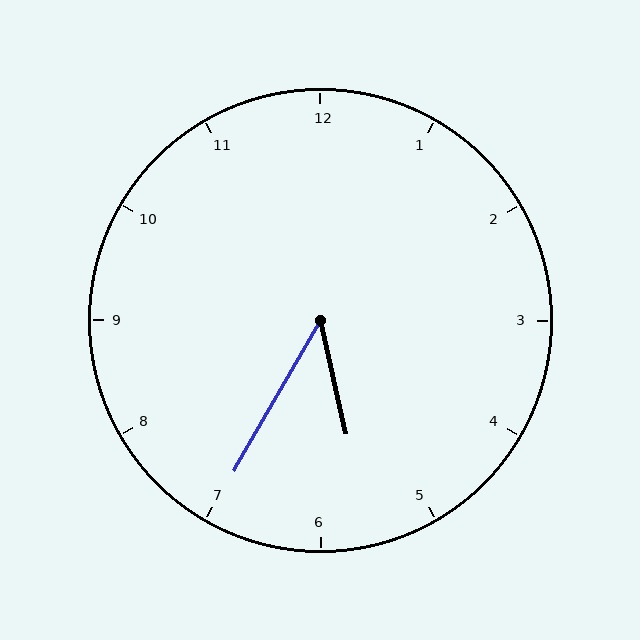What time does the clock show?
5:35.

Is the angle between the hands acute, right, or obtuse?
It is acute.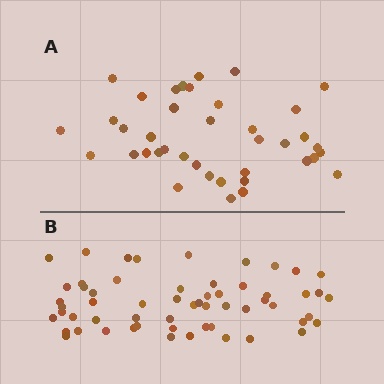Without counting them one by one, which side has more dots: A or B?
Region B (the bottom region) has more dots.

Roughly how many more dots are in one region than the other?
Region B has approximately 20 more dots than region A.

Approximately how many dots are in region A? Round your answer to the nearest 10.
About 40 dots. (The exact count is 39, which rounds to 40.)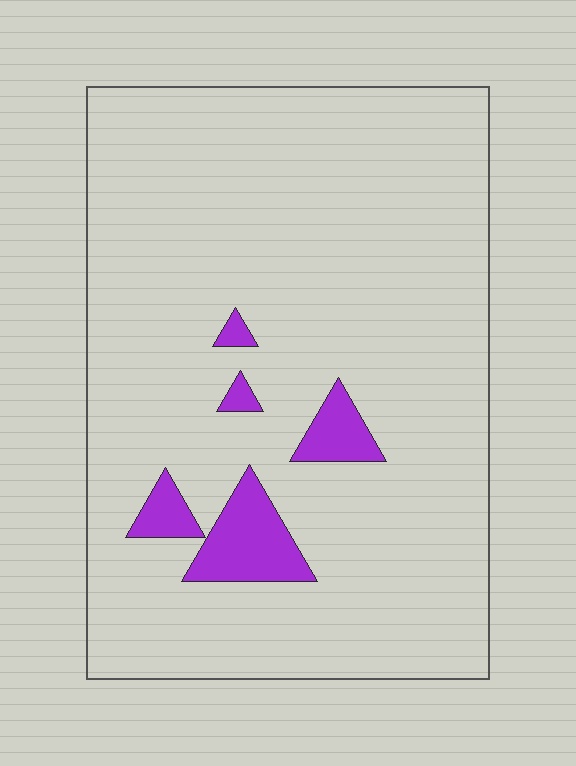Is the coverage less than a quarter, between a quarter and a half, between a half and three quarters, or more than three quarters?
Less than a quarter.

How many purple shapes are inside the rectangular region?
5.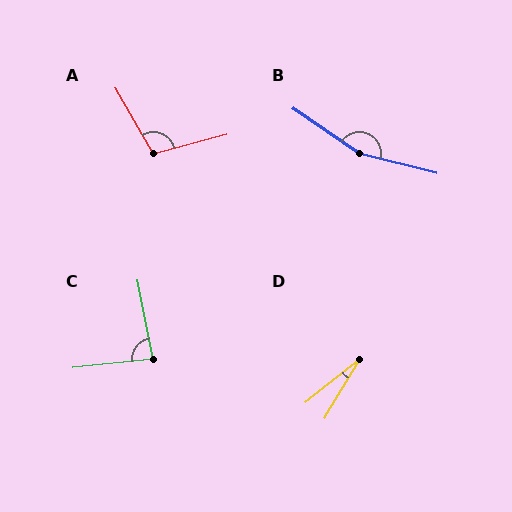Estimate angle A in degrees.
Approximately 105 degrees.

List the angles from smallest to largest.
D (21°), C (86°), A (105°), B (160°).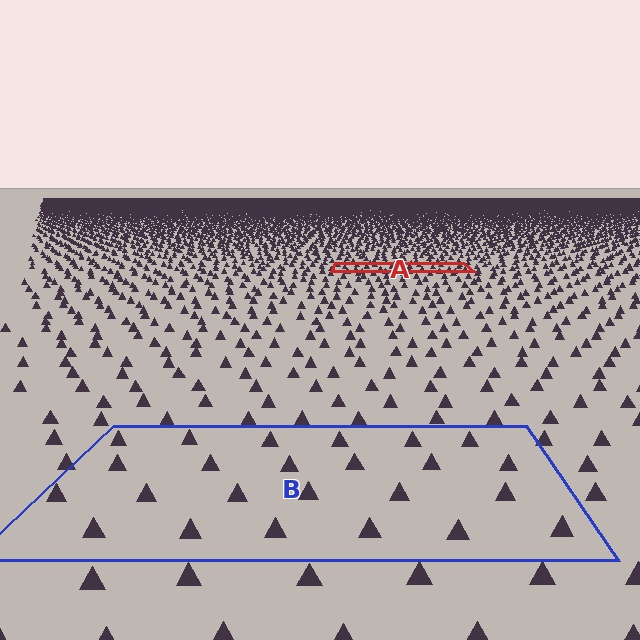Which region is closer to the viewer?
Region B is closer. The texture elements there are larger and more spread out.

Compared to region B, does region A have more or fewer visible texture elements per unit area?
Region A has more texture elements per unit area — they are packed more densely because it is farther away.